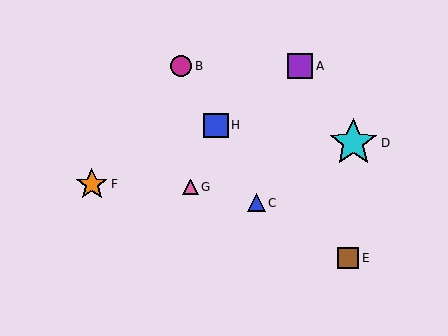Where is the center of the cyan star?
The center of the cyan star is at (353, 143).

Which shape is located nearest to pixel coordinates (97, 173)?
The orange star (labeled F) at (92, 184) is nearest to that location.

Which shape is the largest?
The cyan star (labeled D) is the largest.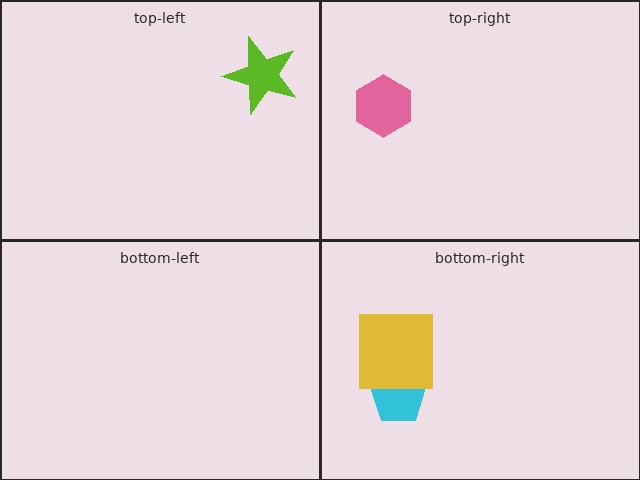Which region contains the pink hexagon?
The top-right region.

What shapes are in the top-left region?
The lime star.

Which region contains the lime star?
The top-left region.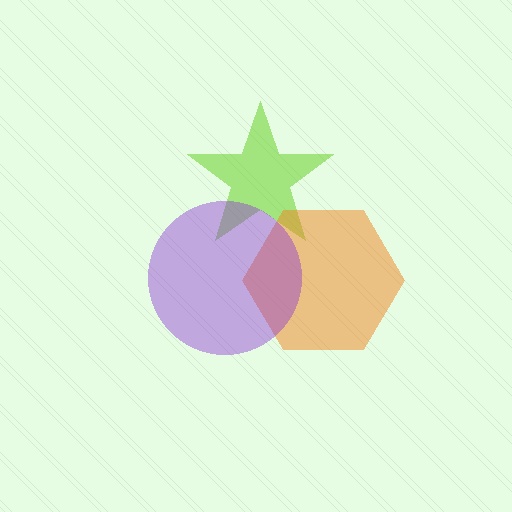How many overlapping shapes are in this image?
There are 3 overlapping shapes in the image.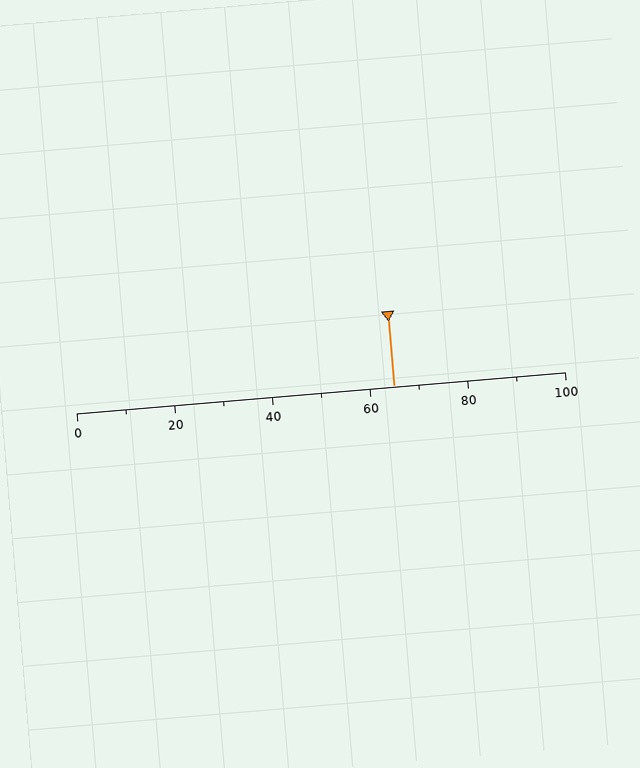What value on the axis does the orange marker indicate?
The marker indicates approximately 65.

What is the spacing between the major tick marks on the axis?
The major ticks are spaced 20 apart.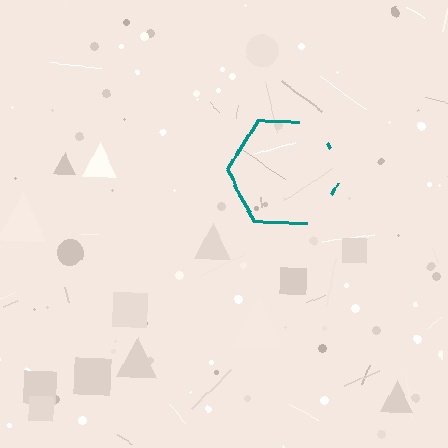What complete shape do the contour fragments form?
The contour fragments form a hexagon.